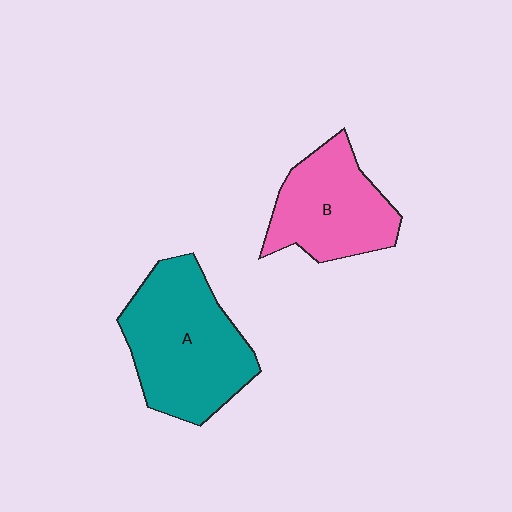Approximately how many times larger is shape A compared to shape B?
Approximately 1.4 times.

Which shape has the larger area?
Shape A (teal).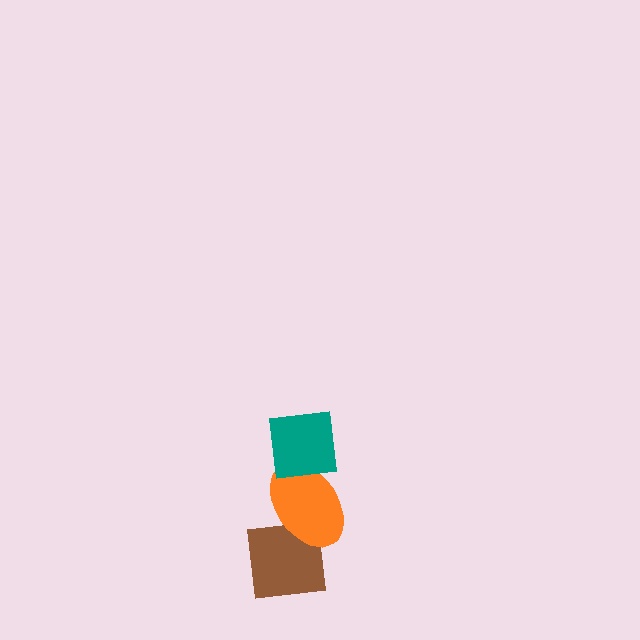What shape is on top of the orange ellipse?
The teal square is on top of the orange ellipse.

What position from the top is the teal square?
The teal square is 1st from the top.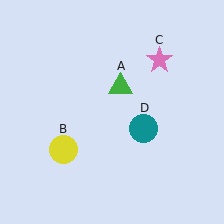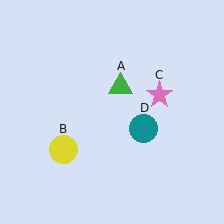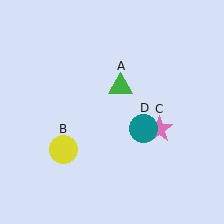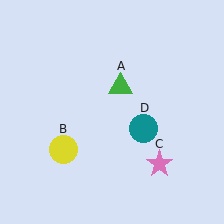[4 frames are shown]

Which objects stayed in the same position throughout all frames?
Green triangle (object A) and yellow circle (object B) and teal circle (object D) remained stationary.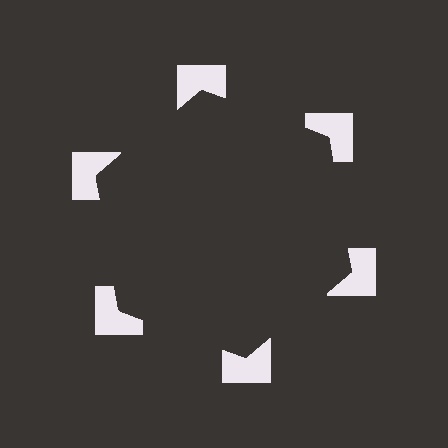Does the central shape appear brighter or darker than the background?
It typically appears slightly darker than the background, even though no actual brightness change is drawn.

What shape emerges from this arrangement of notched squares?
An illusory hexagon — its edges are inferred from the aligned wedge cuts in the notched squares, not physically drawn.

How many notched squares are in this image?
There are 6 — one at each vertex of the illusory hexagon.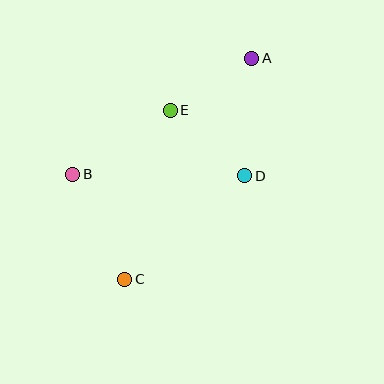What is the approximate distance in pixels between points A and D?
The distance between A and D is approximately 117 pixels.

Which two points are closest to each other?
Points A and E are closest to each other.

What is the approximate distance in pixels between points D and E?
The distance between D and E is approximately 99 pixels.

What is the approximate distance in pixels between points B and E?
The distance between B and E is approximately 117 pixels.